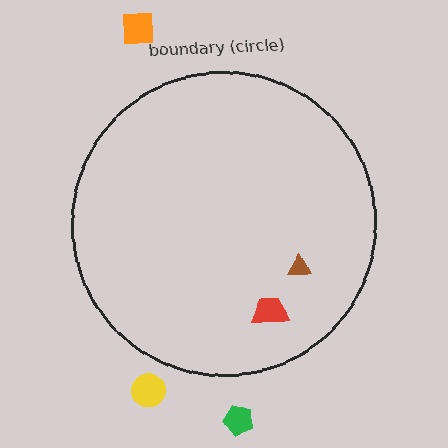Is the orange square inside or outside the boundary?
Outside.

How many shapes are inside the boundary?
2 inside, 3 outside.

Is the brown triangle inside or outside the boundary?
Inside.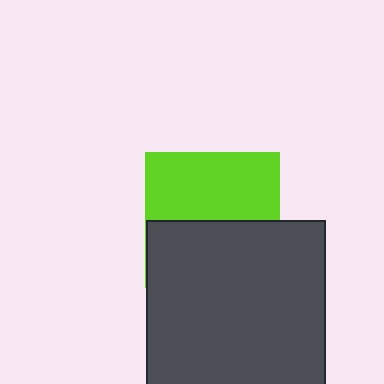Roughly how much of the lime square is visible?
About half of it is visible (roughly 50%).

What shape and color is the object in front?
The object in front is a dark gray rectangle.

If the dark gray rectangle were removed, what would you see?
You would see the complete lime square.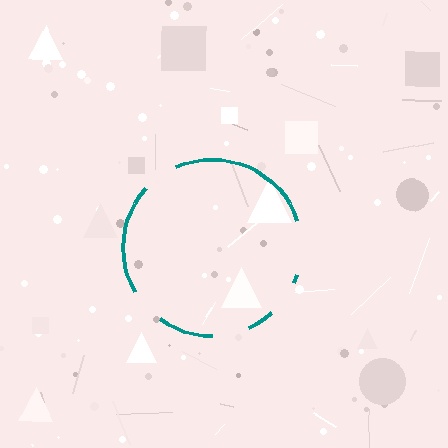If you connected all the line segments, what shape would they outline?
They would outline a circle.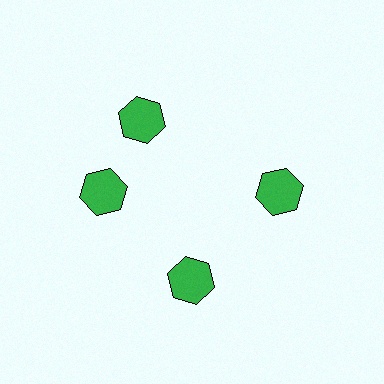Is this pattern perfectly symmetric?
No. The 4 green hexagons are arranged in a ring, but one element near the 12 o'clock position is rotated out of alignment along the ring, breaking the 4-fold rotational symmetry.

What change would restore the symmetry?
The symmetry would be restored by rotating it back into even spacing with its neighbors so that all 4 hexagons sit at equal angles and equal distance from the center.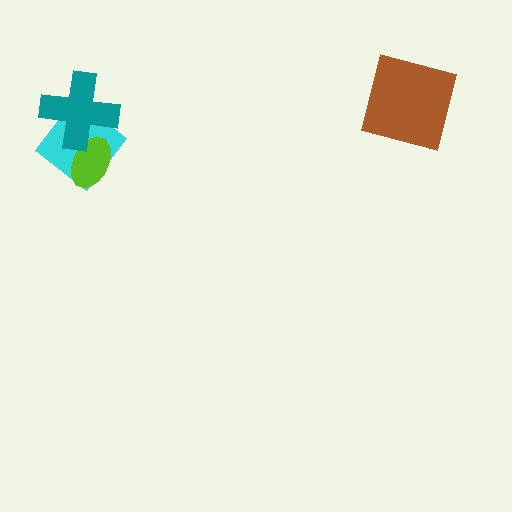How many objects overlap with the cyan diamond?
2 objects overlap with the cyan diamond.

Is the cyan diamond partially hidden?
Yes, it is partially covered by another shape.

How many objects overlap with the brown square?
0 objects overlap with the brown square.